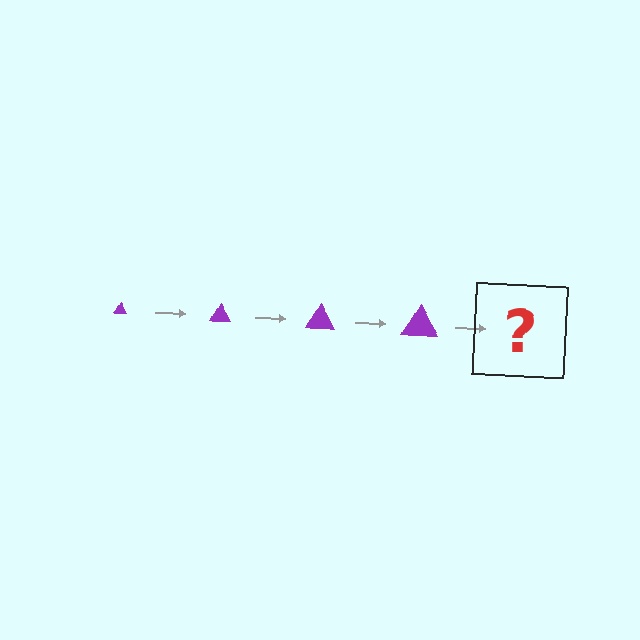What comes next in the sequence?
The next element should be a purple triangle, larger than the previous one.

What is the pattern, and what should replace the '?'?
The pattern is that the triangle gets progressively larger each step. The '?' should be a purple triangle, larger than the previous one.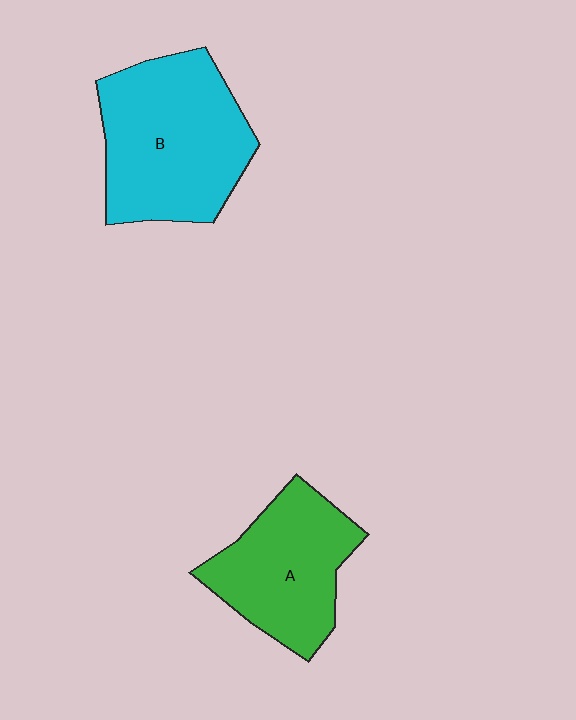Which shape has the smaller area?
Shape A (green).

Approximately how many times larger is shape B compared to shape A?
Approximately 1.3 times.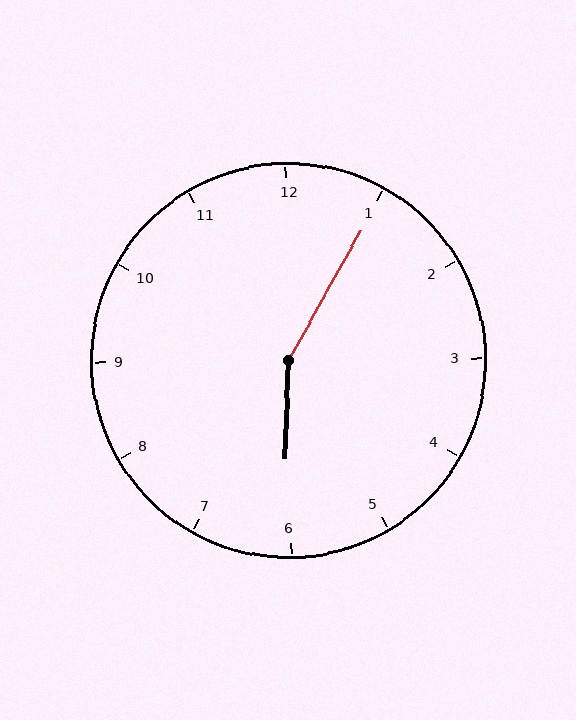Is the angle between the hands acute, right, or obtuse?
It is obtuse.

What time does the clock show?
6:05.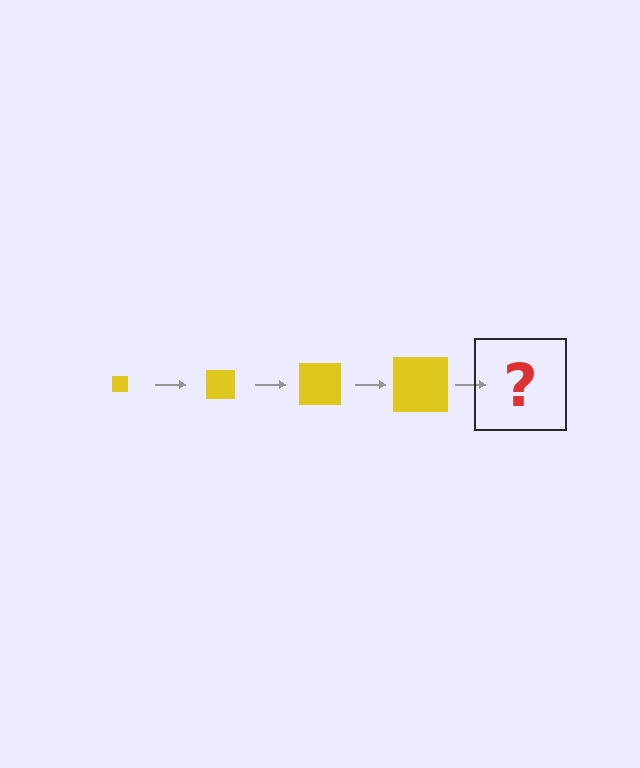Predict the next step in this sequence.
The next step is a yellow square, larger than the previous one.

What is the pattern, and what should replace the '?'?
The pattern is that the square gets progressively larger each step. The '?' should be a yellow square, larger than the previous one.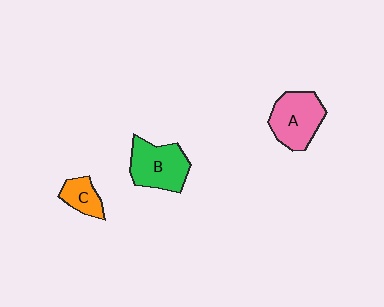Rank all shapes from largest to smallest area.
From largest to smallest: B (green), A (pink), C (orange).